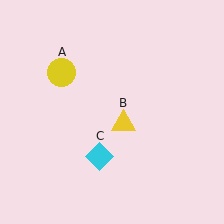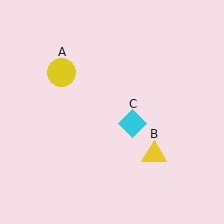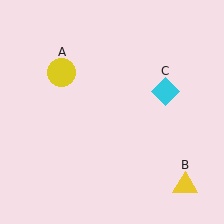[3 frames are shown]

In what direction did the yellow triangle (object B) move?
The yellow triangle (object B) moved down and to the right.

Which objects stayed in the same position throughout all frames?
Yellow circle (object A) remained stationary.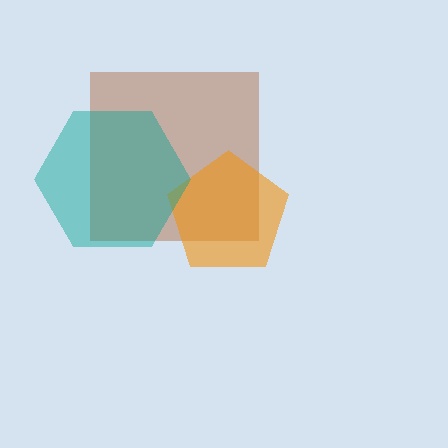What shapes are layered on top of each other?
The layered shapes are: a brown square, an orange pentagon, a teal hexagon.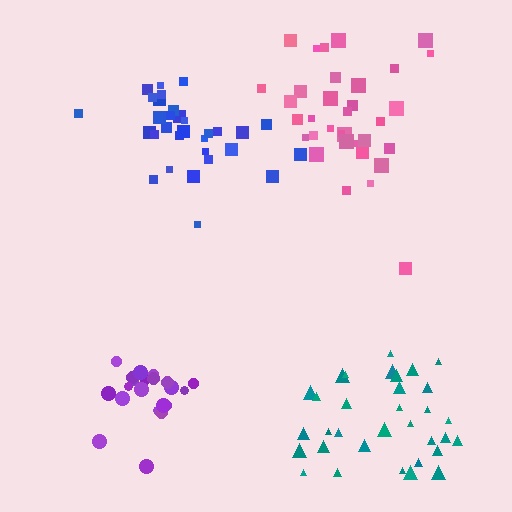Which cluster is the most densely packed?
Purple.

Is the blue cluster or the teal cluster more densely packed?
Teal.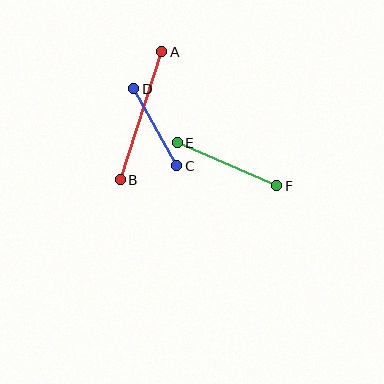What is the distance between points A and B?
The distance is approximately 135 pixels.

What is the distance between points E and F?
The distance is approximately 109 pixels.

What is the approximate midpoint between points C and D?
The midpoint is at approximately (155, 127) pixels.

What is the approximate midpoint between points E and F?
The midpoint is at approximately (227, 164) pixels.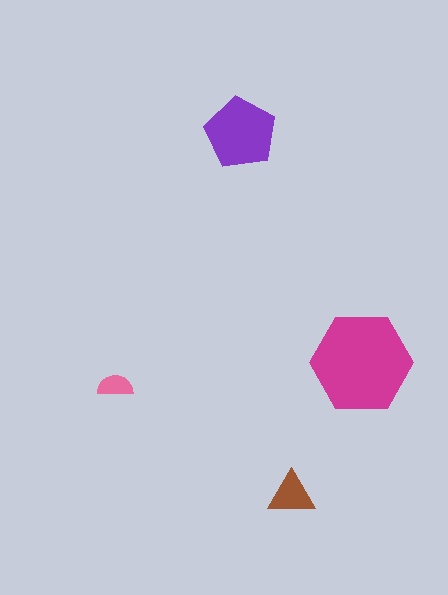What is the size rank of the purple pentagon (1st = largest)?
2nd.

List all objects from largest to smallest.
The magenta hexagon, the purple pentagon, the brown triangle, the pink semicircle.